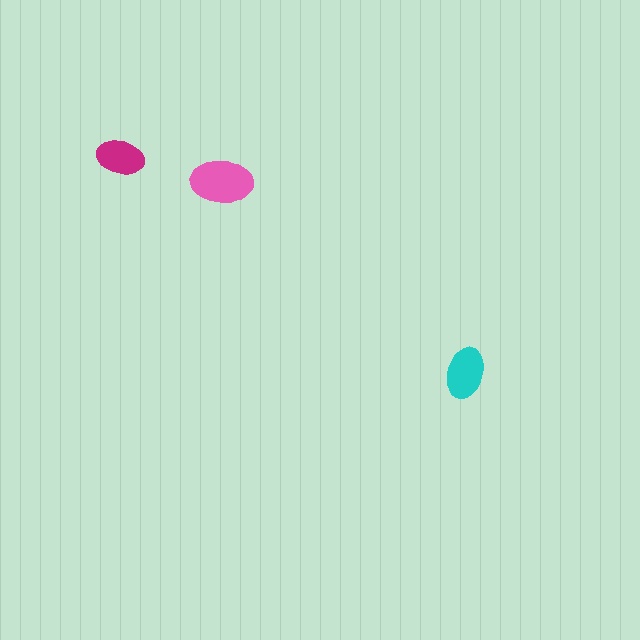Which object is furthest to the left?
The magenta ellipse is leftmost.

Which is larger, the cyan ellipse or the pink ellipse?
The pink one.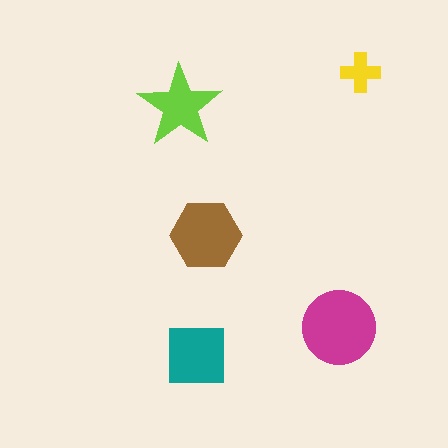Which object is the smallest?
The yellow cross.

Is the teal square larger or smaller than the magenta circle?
Smaller.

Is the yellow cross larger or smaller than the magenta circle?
Smaller.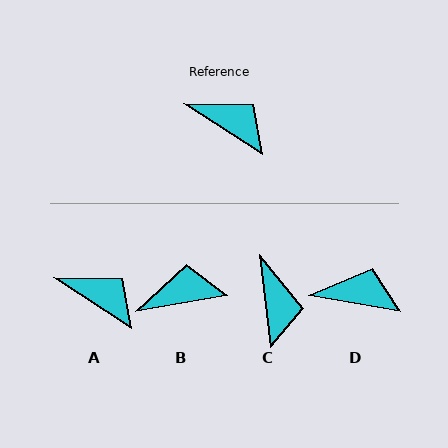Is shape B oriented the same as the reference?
No, it is off by about 43 degrees.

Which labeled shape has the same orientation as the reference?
A.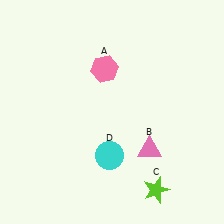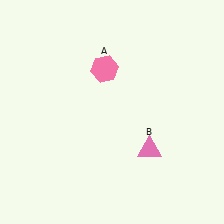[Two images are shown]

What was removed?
The lime star (C), the cyan circle (D) were removed in Image 2.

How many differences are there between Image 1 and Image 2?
There are 2 differences between the two images.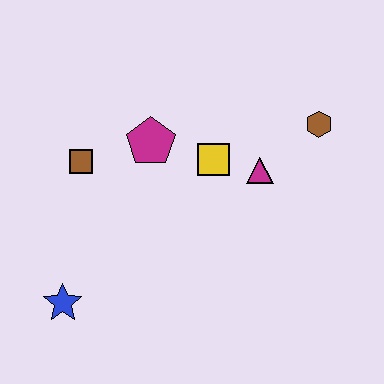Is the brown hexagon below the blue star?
No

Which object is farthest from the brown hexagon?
The blue star is farthest from the brown hexagon.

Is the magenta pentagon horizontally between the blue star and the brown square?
No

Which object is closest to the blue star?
The brown square is closest to the blue star.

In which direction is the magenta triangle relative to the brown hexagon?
The magenta triangle is to the left of the brown hexagon.